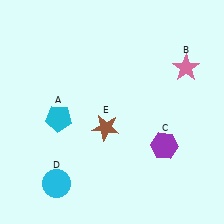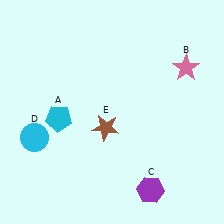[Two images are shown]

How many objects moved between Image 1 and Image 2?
2 objects moved between the two images.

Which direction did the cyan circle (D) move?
The cyan circle (D) moved up.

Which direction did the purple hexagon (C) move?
The purple hexagon (C) moved down.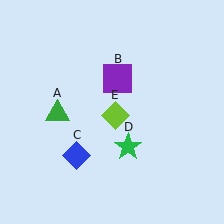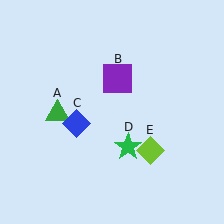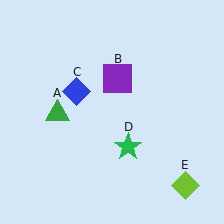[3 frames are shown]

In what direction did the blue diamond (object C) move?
The blue diamond (object C) moved up.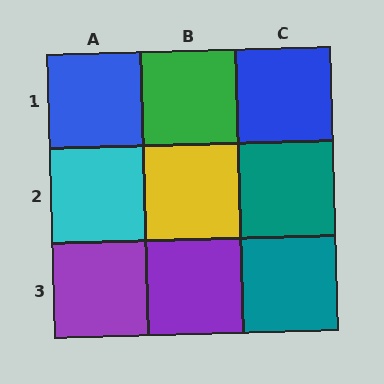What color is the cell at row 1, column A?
Blue.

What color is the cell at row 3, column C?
Teal.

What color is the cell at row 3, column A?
Purple.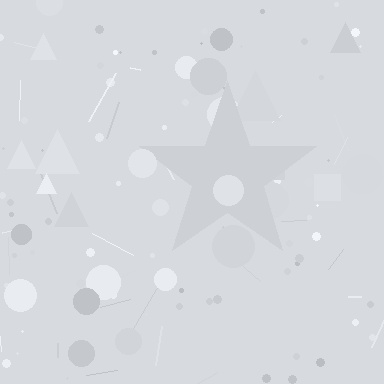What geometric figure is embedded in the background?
A star is embedded in the background.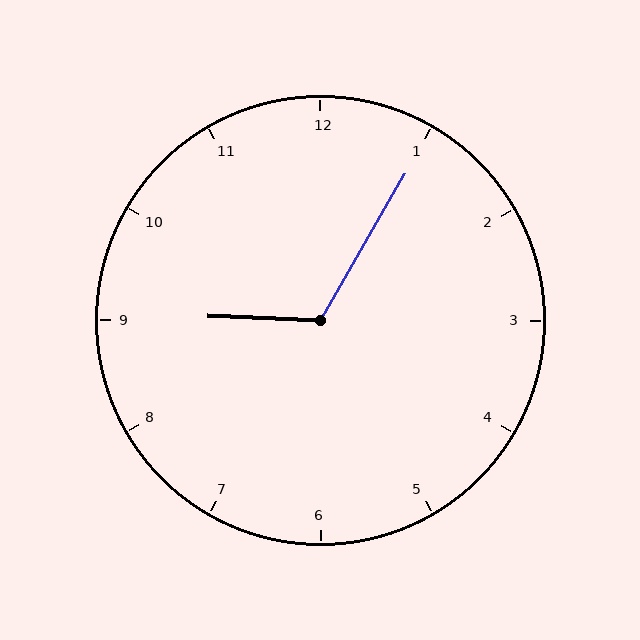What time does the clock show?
9:05.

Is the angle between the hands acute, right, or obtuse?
It is obtuse.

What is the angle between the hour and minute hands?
Approximately 118 degrees.